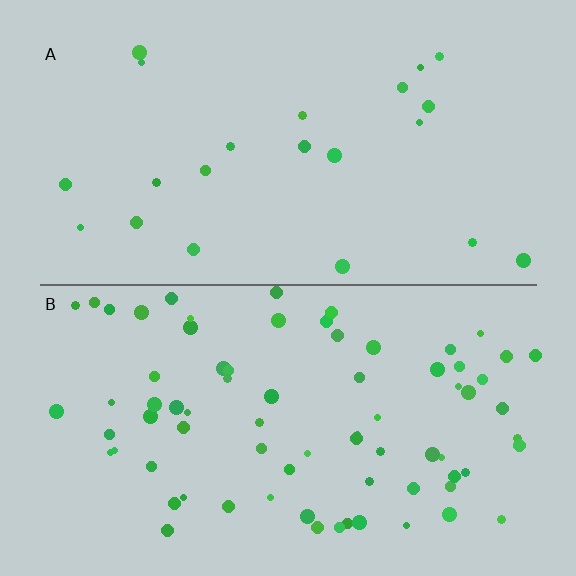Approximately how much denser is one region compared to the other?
Approximately 3.4× — region B over region A.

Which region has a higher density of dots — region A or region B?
B (the bottom).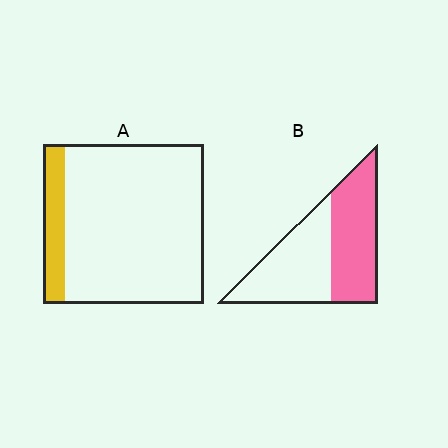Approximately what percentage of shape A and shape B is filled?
A is approximately 15% and B is approximately 50%.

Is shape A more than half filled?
No.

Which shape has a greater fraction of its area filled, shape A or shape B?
Shape B.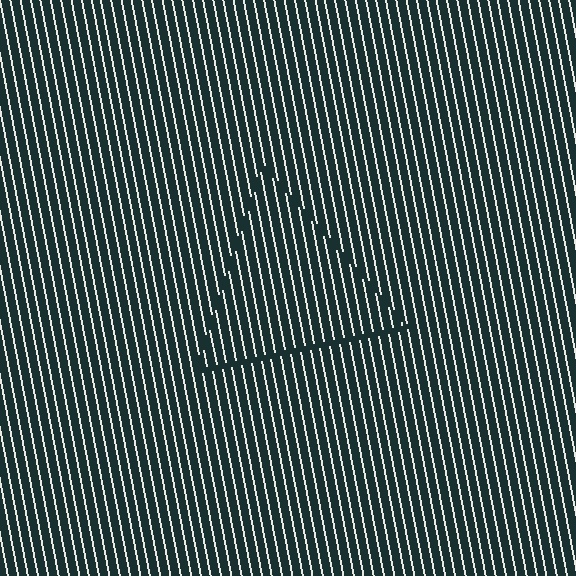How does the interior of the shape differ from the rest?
The interior of the shape contains the same grating, shifted by half a period — the contour is defined by the phase discontinuity where line-ends from the inner and outer gratings abut.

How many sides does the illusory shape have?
3 sides — the line-ends trace a triangle.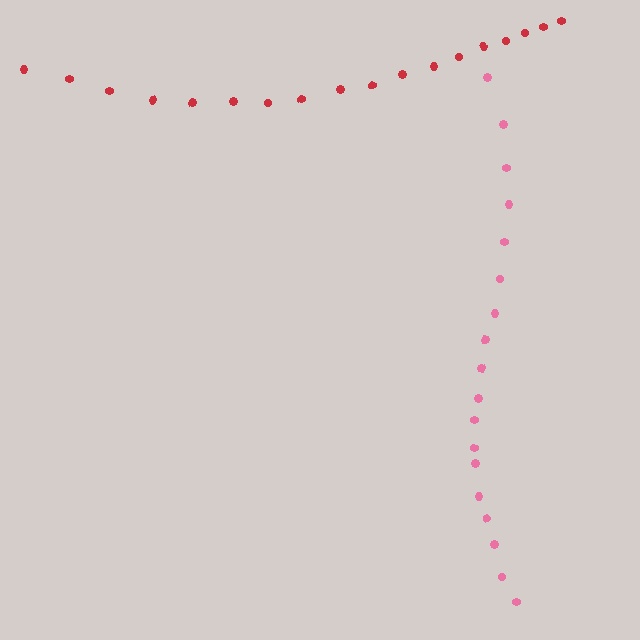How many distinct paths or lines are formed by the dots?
There are 2 distinct paths.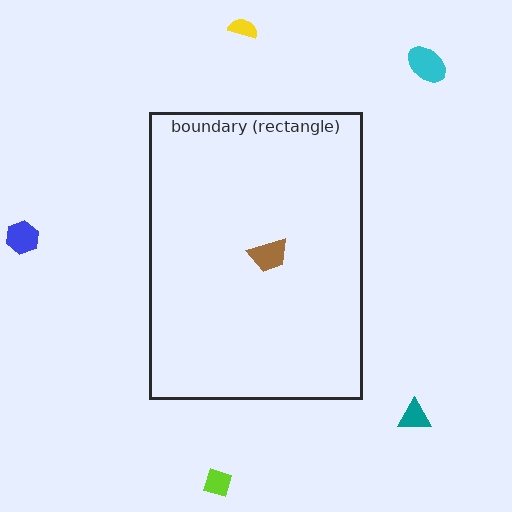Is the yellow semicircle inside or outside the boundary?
Outside.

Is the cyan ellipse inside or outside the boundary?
Outside.